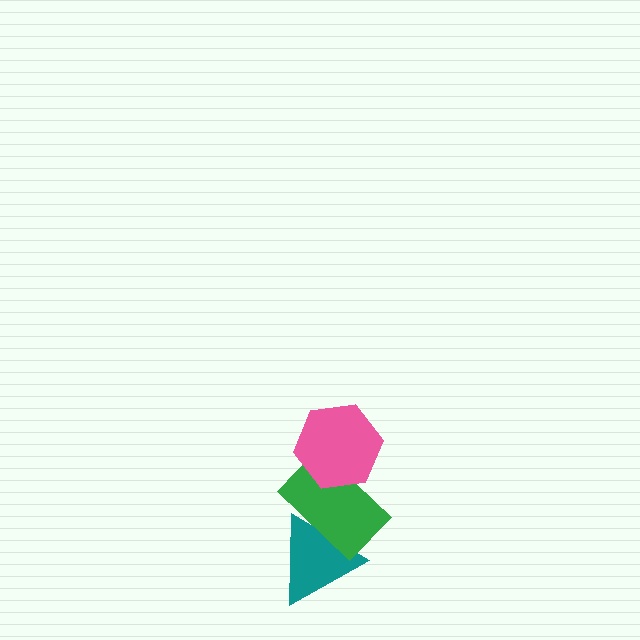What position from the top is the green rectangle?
The green rectangle is 2nd from the top.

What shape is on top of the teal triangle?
The green rectangle is on top of the teal triangle.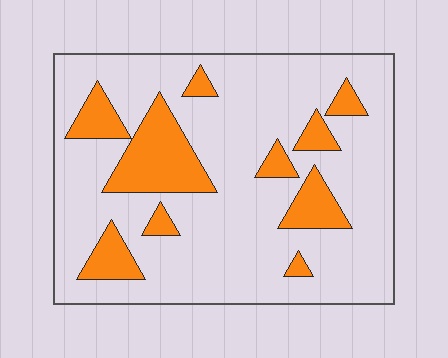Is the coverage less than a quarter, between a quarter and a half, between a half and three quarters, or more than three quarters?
Less than a quarter.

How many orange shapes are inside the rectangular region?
10.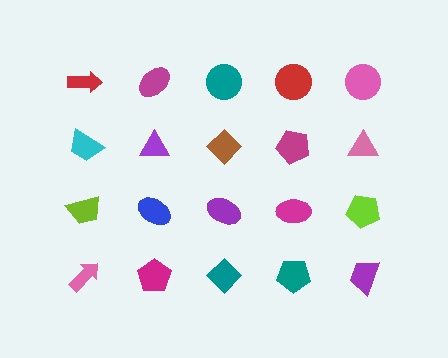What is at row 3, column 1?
A lime trapezoid.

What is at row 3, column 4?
A magenta ellipse.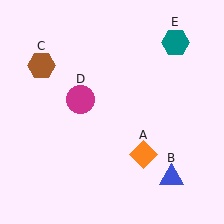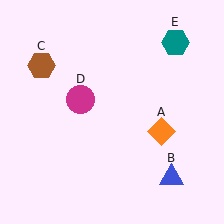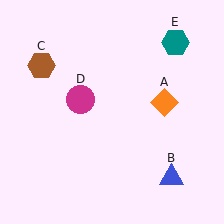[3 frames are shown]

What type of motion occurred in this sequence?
The orange diamond (object A) rotated counterclockwise around the center of the scene.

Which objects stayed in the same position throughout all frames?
Blue triangle (object B) and brown hexagon (object C) and magenta circle (object D) and teal hexagon (object E) remained stationary.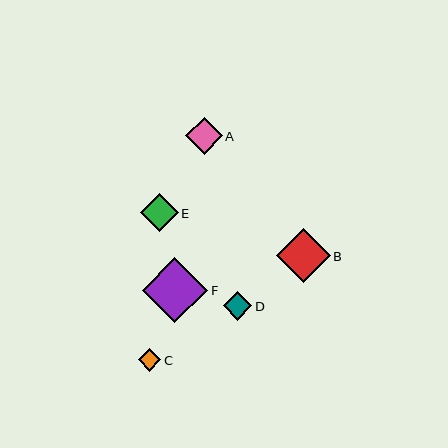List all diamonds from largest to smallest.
From largest to smallest: F, B, E, A, D, C.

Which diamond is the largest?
Diamond F is the largest with a size of approximately 65 pixels.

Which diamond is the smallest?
Diamond C is the smallest with a size of approximately 22 pixels.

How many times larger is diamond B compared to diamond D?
Diamond B is approximately 1.9 times the size of diamond D.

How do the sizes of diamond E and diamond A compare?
Diamond E and diamond A are approximately the same size.